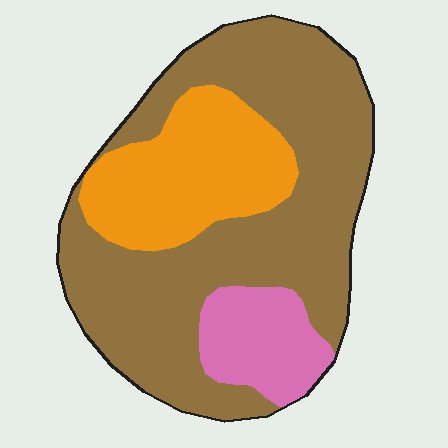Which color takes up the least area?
Pink, at roughly 15%.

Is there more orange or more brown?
Brown.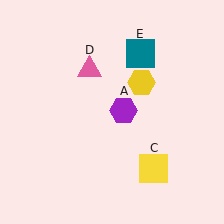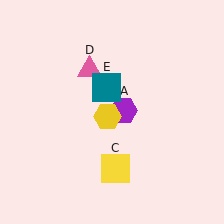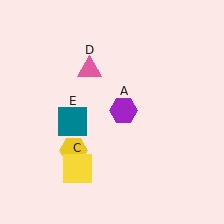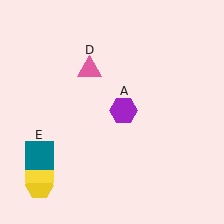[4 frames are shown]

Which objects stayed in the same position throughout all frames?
Purple hexagon (object A) and pink triangle (object D) remained stationary.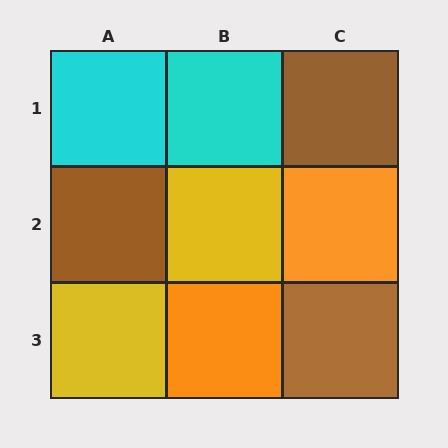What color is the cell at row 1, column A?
Cyan.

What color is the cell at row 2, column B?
Yellow.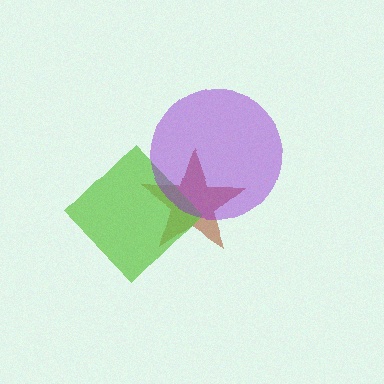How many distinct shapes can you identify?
There are 3 distinct shapes: a brown star, a lime diamond, a purple circle.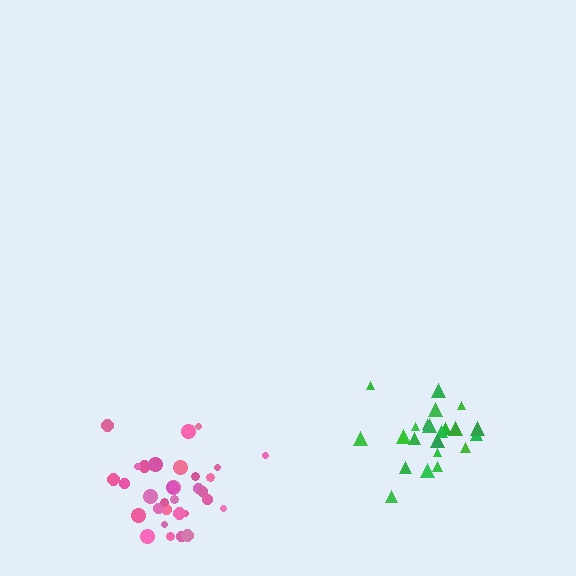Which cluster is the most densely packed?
Pink.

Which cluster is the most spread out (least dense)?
Green.